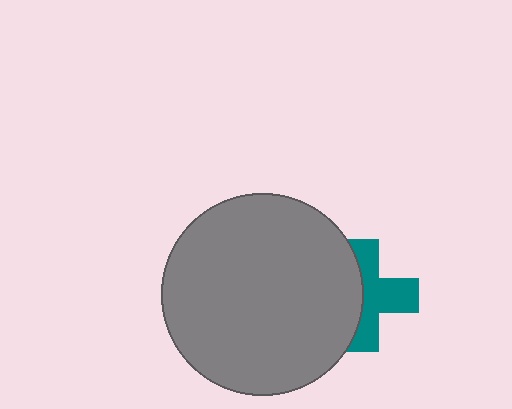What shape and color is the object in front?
The object in front is a gray circle.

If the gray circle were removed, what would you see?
You would see the complete teal cross.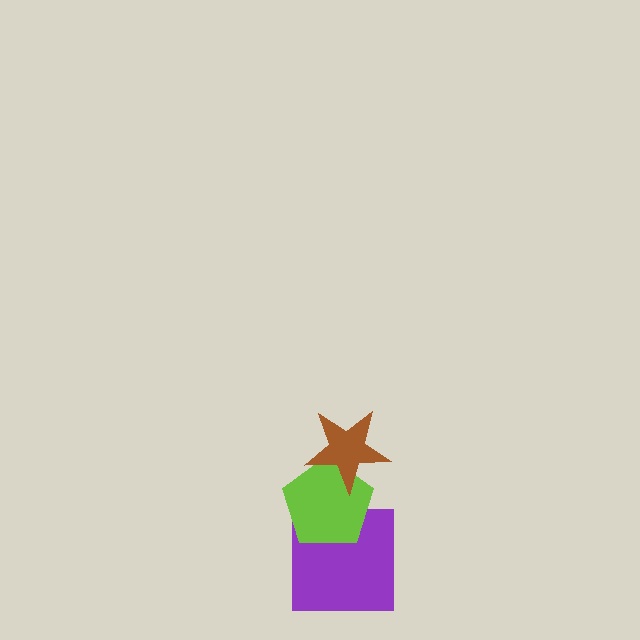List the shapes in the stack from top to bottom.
From top to bottom: the brown star, the lime pentagon, the purple square.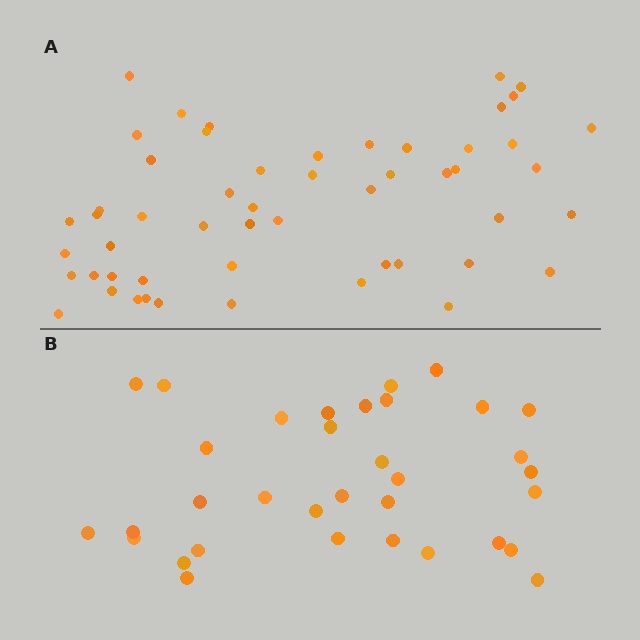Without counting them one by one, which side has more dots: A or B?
Region A (the top region) has more dots.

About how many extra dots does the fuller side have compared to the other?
Region A has approximately 20 more dots than region B.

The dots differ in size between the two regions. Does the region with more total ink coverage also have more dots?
No. Region B has more total ink coverage because its dots are larger, but region A actually contains more individual dots. Total area can be misleading — the number of items is what matters here.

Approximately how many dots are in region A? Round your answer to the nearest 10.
About 50 dots. (The exact count is 53, which rounds to 50.)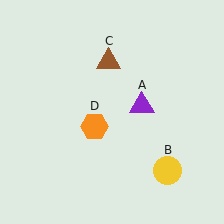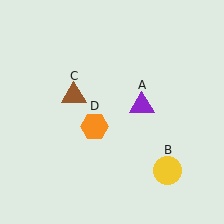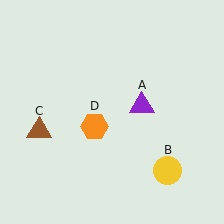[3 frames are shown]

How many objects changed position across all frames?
1 object changed position: brown triangle (object C).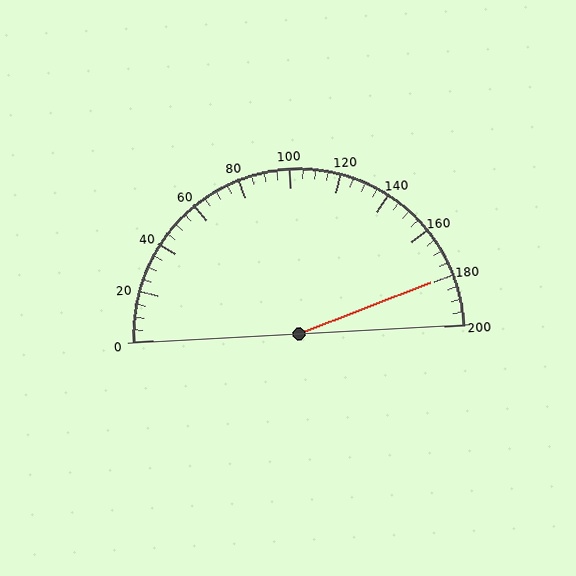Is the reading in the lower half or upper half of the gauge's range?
The reading is in the upper half of the range (0 to 200).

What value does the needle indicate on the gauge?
The needle indicates approximately 180.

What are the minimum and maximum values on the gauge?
The gauge ranges from 0 to 200.